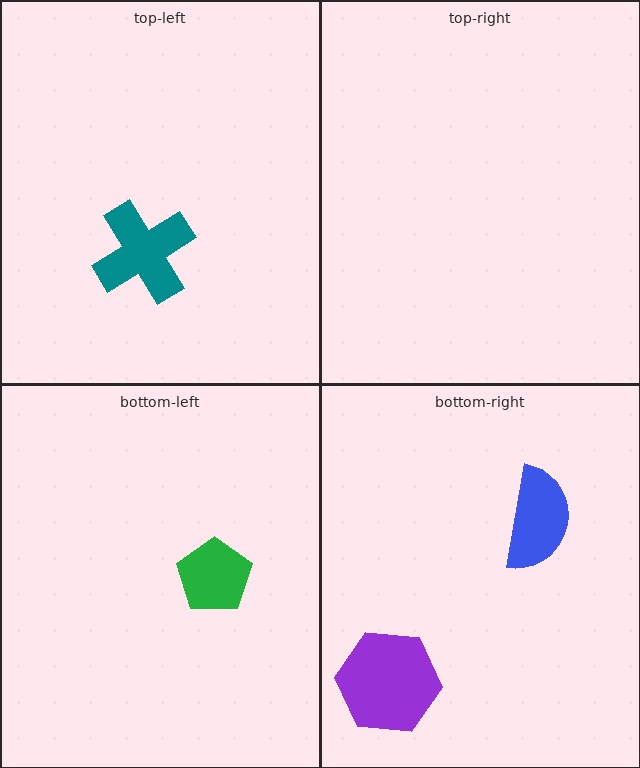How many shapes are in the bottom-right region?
2.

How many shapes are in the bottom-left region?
1.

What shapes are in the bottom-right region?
The purple hexagon, the blue semicircle.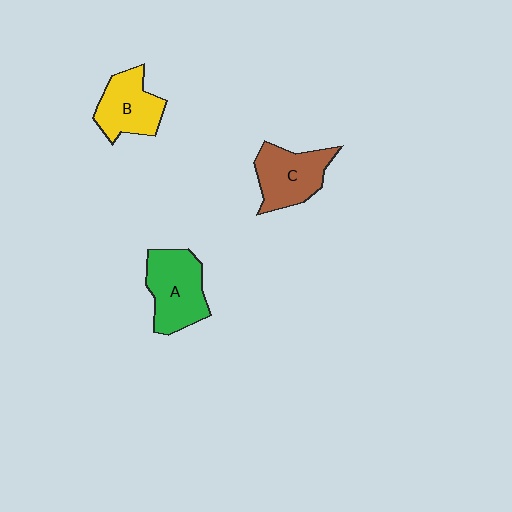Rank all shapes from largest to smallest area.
From largest to smallest: A (green), C (brown), B (yellow).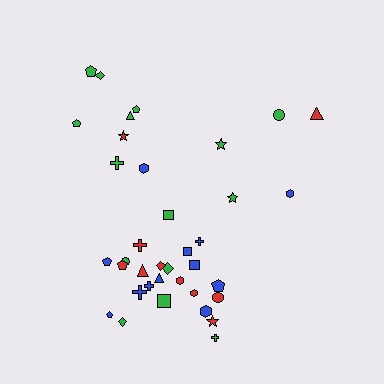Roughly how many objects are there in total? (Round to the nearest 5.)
Roughly 35 objects in total.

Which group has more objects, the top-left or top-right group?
The top-left group.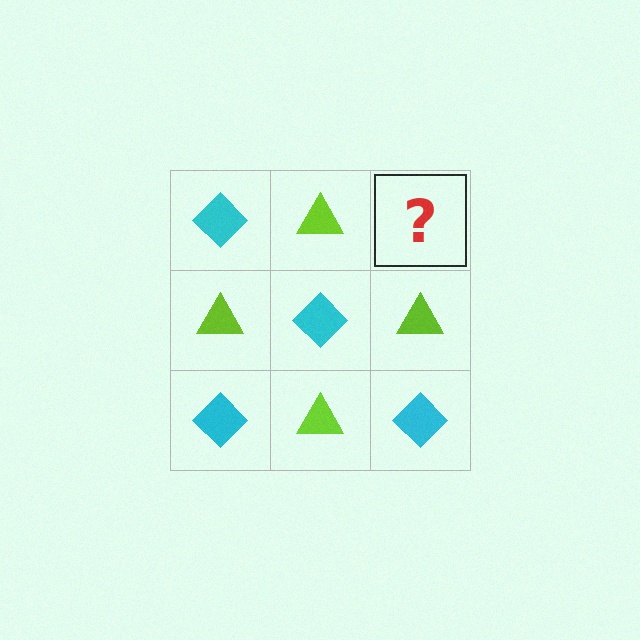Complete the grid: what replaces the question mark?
The question mark should be replaced with a cyan diamond.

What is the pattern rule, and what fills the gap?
The rule is that it alternates cyan diamond and lime triangle in a checkerboard pattern. The gap should be filled with a cyan diamond.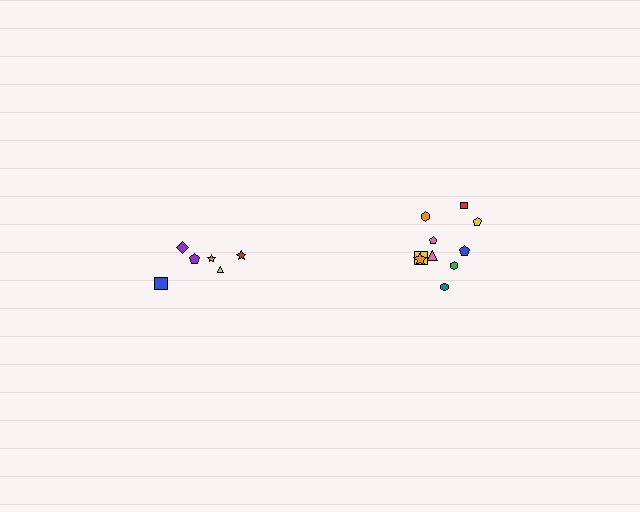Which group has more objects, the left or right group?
The right group.